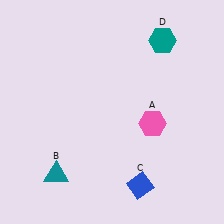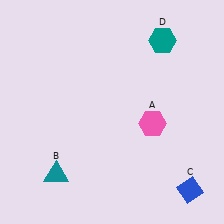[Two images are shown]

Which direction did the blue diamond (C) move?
The blue diamond (C) moved right.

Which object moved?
The blue diamond (C) moved right.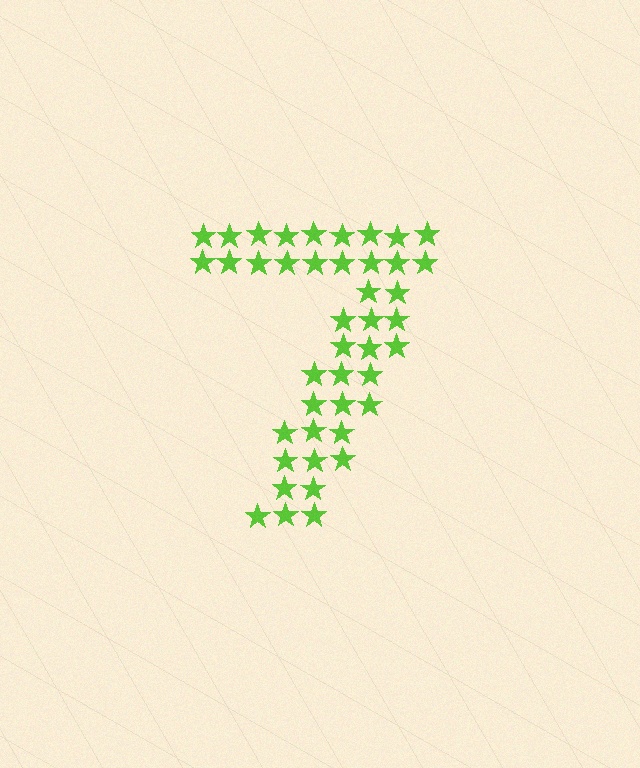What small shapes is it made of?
It is made of small stars.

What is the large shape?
The large shape is the digit 7.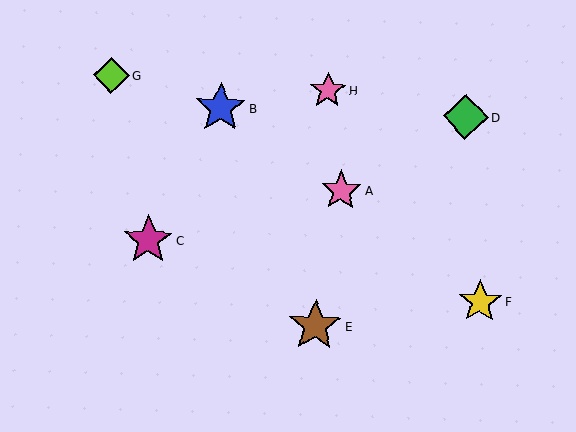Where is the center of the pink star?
The center of the pink star is at (341, 191).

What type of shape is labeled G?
Shape G is a lime diamond.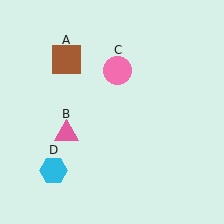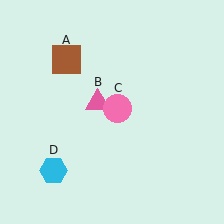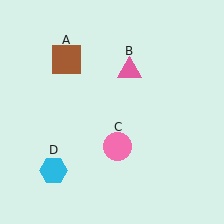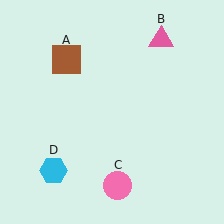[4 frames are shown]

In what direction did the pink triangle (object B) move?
The pink triangle (object B) moved up and to the right.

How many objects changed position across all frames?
2 objects changed position: pink triangle (object B), pink circle (object C).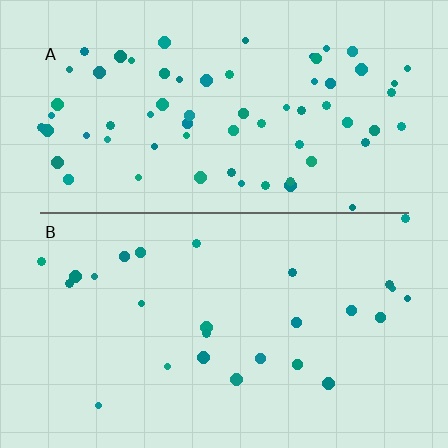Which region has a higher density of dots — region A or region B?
A (the top).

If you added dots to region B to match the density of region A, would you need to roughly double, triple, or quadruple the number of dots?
Approximately triple.